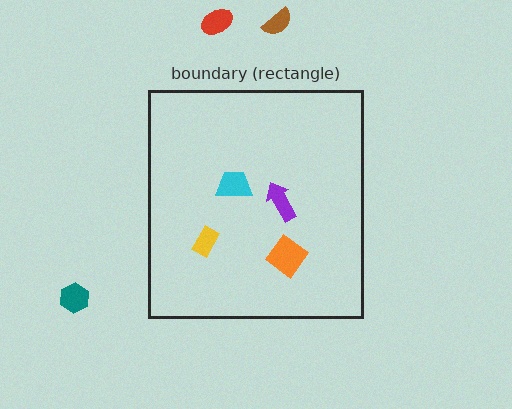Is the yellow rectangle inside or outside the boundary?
Inside.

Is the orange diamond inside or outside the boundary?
Inside.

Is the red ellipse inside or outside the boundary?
Outside.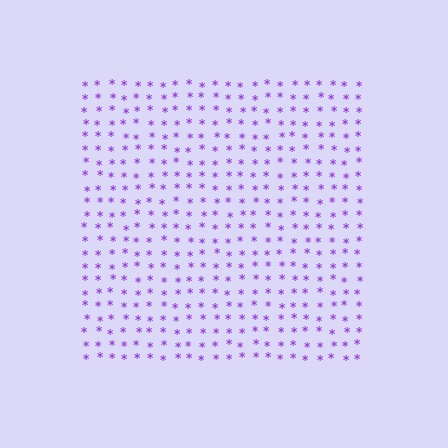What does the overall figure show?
The overall figure shows a square.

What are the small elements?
The small elements are asterisks.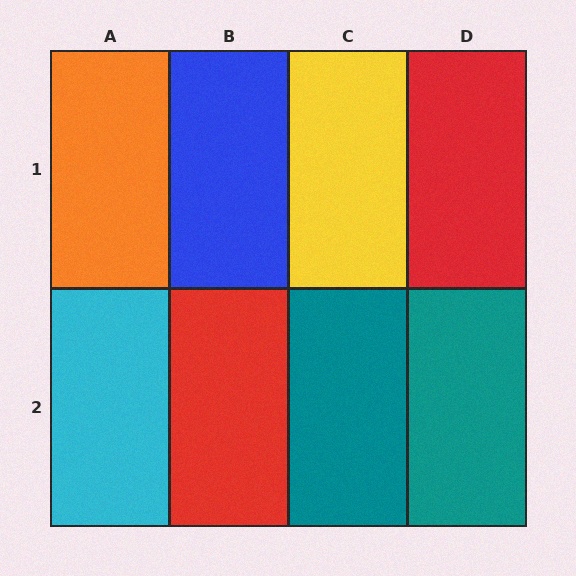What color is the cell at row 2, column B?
Red.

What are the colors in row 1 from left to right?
Orange, blue, yellow, red.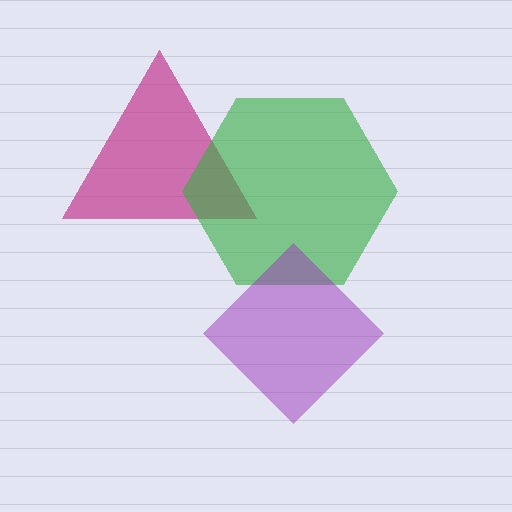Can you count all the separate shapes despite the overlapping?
Yes, there are 3 separate shapes.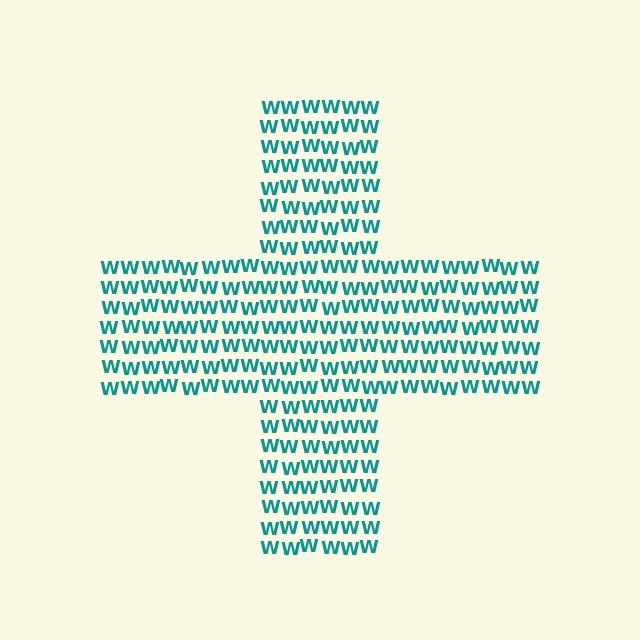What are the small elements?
The small elements are letter W's.